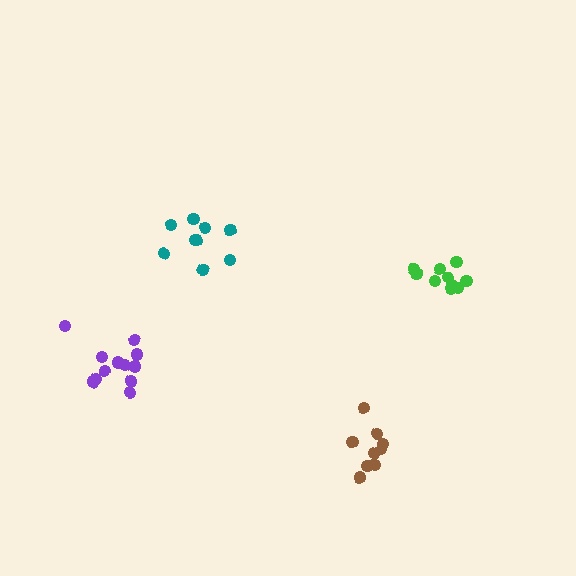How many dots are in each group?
Group 1: 12 dots, Group 2: 9 dots, Group 3: 9 dots, Group 4: 11 dots (41 total).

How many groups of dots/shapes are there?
There are 4 groups.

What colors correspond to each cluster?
The clusters are colored: purple, teal, brown, green.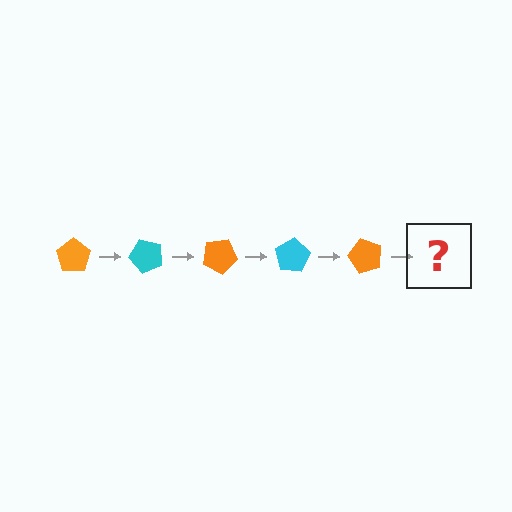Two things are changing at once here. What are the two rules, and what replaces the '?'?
The two rules are that it rotates 50 degrees each step and the color cycles through orange and cyan. The '?' should be a cyan pentagon, rotated 250 degrees from the start.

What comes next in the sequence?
The next element should be a cyan pentagon, rotated 250 degrees from the start.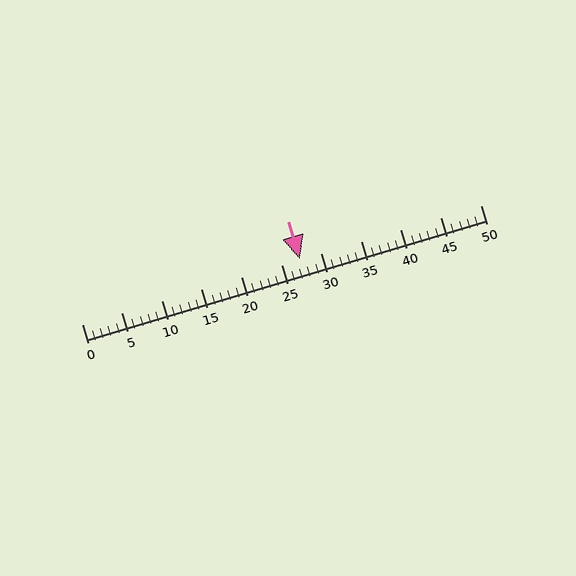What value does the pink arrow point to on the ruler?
The pink arrow points to approximately 27.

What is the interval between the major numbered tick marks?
The major tick marks are spaced 5 units apart.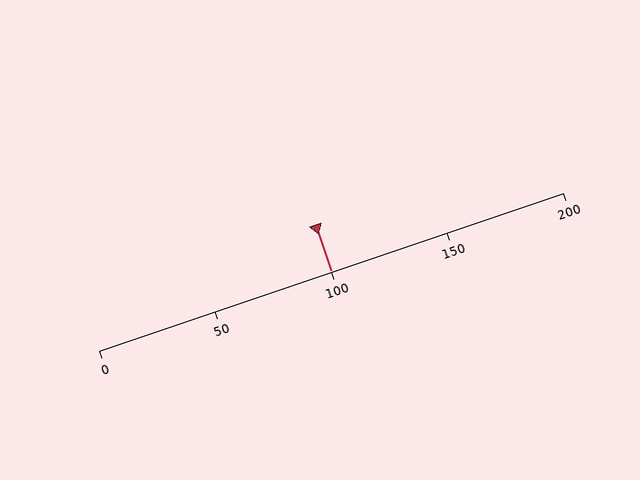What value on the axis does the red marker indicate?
The marker indicates approximately 100.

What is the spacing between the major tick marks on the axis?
The major ticks are spaced 50 apart.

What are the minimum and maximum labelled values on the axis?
The axis runs from 0 to 200.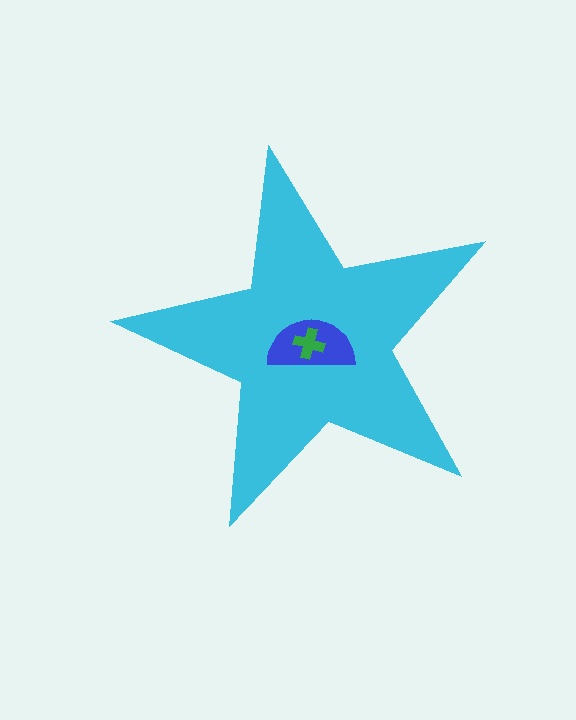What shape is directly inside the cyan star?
The blue semicircle.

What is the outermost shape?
The cyan star.